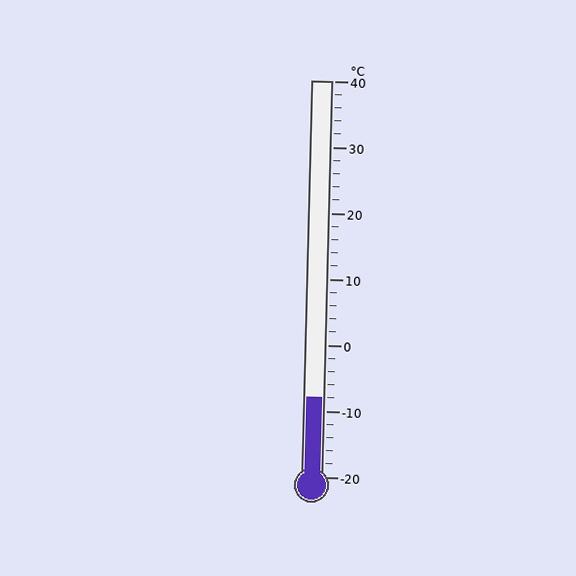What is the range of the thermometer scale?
The thermometer scale ranges from -20°C to 40°C.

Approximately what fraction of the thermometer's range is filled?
The thermometer is filled to approximately 20% of its range.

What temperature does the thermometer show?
The thermometer shows approximately -8°C.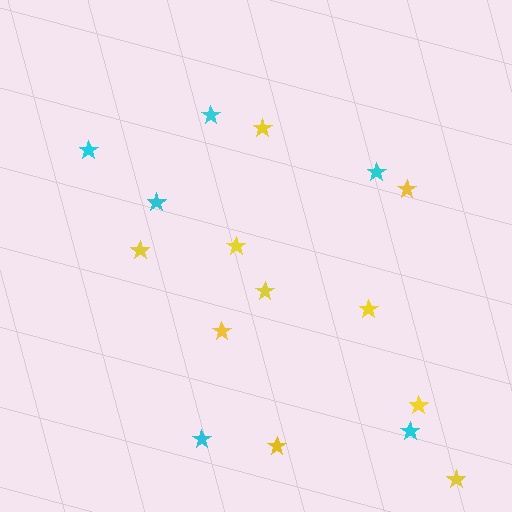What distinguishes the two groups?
There are 2 groups: one group of yellow stars (10) and one group of cyan stars (6).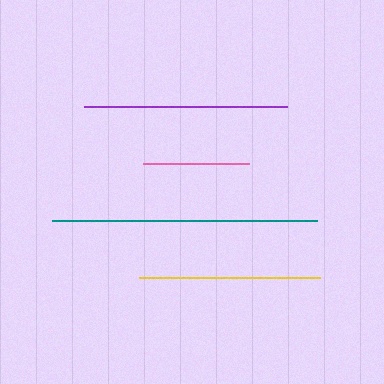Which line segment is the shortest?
The pink line is the shortest at approximately 106 pixels.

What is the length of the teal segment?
The teal segment is approximately 265 pixels long.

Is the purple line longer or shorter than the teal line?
The teal line is longer than the purple line.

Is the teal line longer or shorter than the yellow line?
The teal line is longer than the yellow line.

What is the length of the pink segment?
The pink segment is approximately 106 pixels long.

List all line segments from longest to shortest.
From longest to shortest: teal, purple, yellow, pink.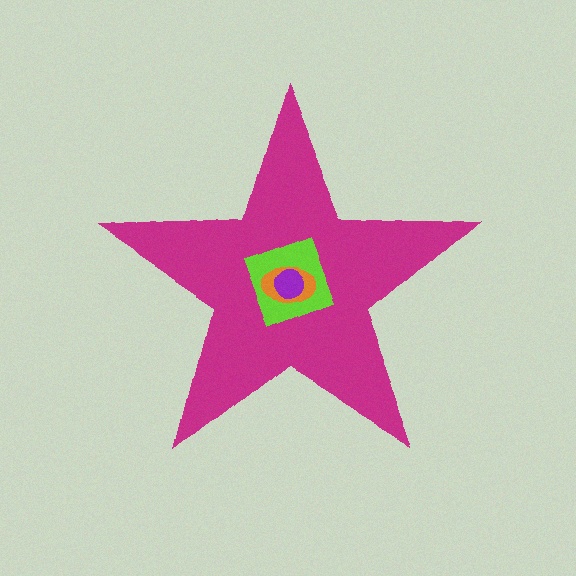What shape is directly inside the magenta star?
The lime diamond.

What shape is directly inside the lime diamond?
The orange ellipse.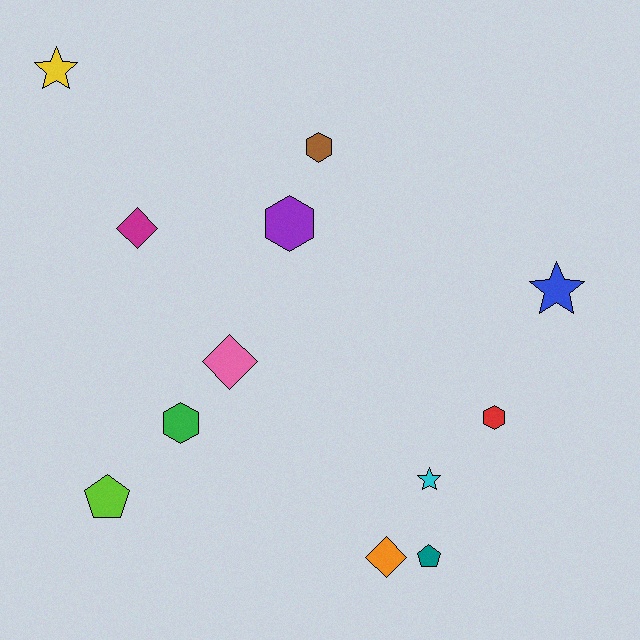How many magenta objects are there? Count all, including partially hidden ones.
There is 1 magenta object.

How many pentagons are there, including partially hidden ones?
There are 2 pentagons.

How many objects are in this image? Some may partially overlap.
There are 12 objects.